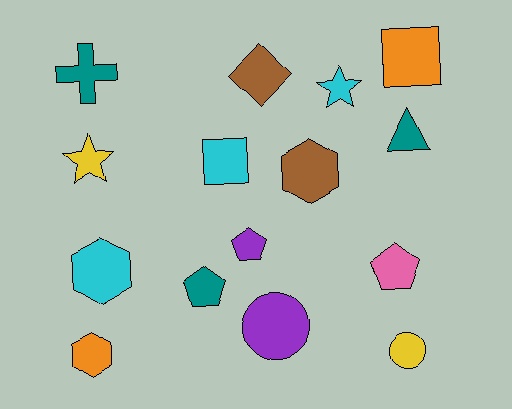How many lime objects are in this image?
There are no lime objects.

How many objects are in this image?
There are 15 objects.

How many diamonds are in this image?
There is 1 diamond.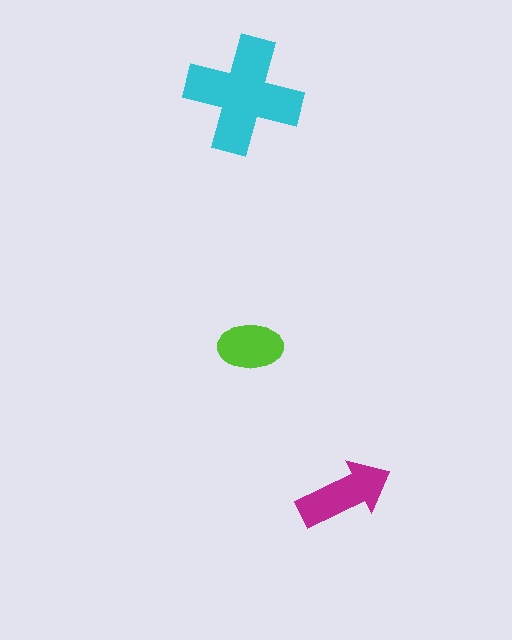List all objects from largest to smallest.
The cyan cross, the magenta arrow, the lime ellipse.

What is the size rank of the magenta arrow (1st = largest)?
2nd.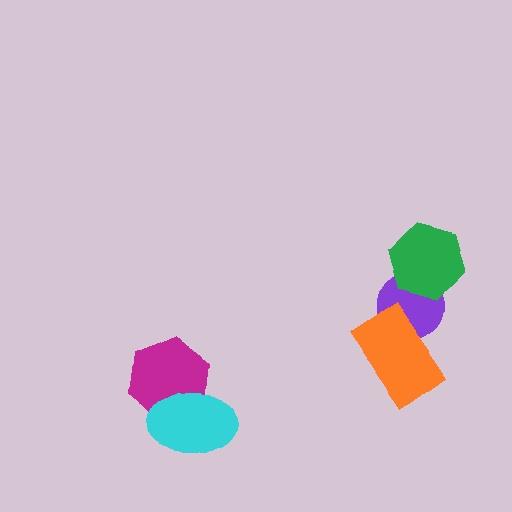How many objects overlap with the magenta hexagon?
1 object overlaps with the magenta hexagon.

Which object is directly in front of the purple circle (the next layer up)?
The orange rectangle is directly in front of the purple circle.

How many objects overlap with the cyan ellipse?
1 object overlaps with the cyan ellipse.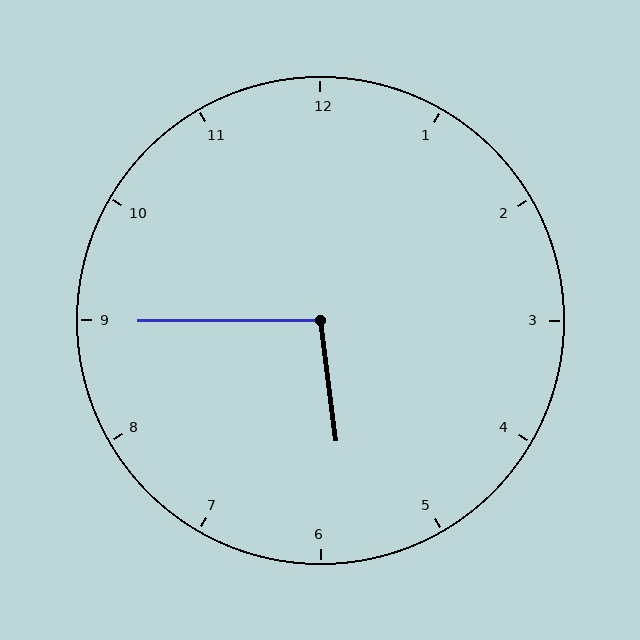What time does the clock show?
5:45.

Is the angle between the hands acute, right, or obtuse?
It is obtuse.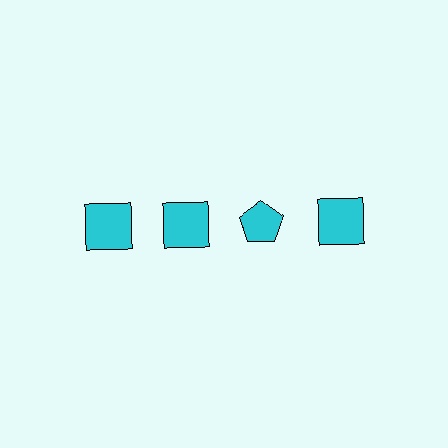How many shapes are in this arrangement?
There are 4 shapes arranged in a grid pattern.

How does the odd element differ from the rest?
It has a different shape: pentagon instead of square.